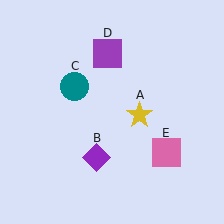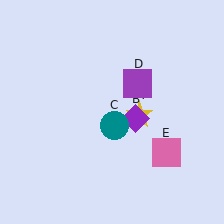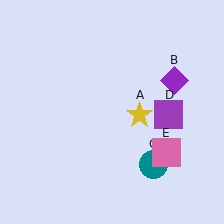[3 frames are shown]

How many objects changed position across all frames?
3 objects changed position: purple diamond (object B), teal circle (object C), purple square (object D).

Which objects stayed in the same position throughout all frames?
Yellow star (object A) and pink square (object E) remained stationary.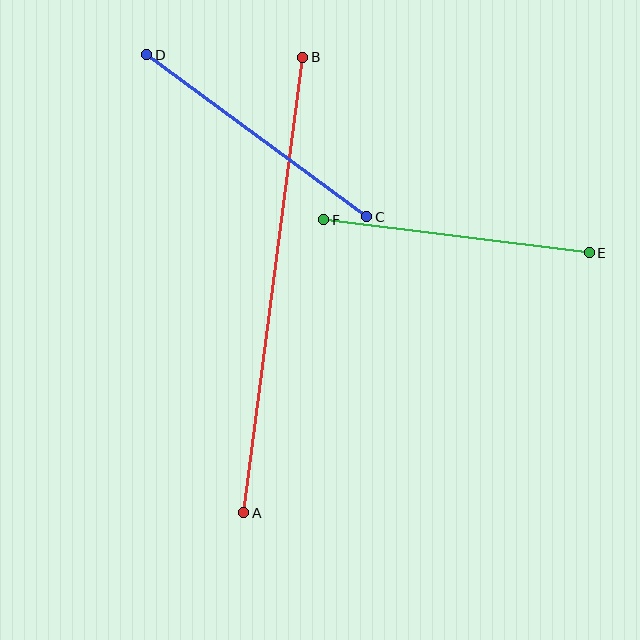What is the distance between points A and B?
The distance is approximately 459 pixels.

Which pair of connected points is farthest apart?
Points A and B are farthest apart.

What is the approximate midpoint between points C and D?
The midpoint is at approximately (257, 136) pixels.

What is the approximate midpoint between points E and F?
The midpoint is at approximately (456, 236) pixels.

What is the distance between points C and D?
The distance is approximately 273 pixels.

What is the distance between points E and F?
The distance is approximately 267 pixels.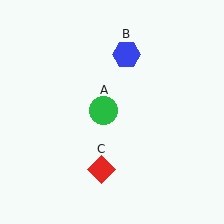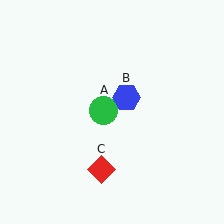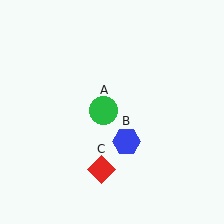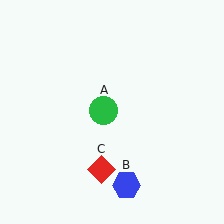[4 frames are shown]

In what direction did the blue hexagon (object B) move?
The blue hexagon (object B) moved down.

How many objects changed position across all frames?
1 object changed position: blue hexagon (object B).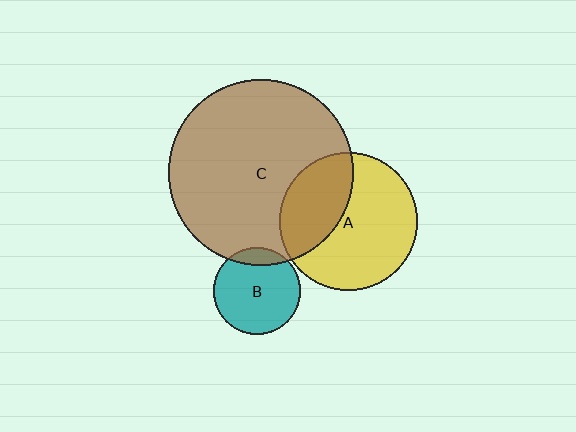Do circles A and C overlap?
Yes.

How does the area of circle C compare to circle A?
Approximately 1.8 times.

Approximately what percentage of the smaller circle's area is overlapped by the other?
Approximately 35%.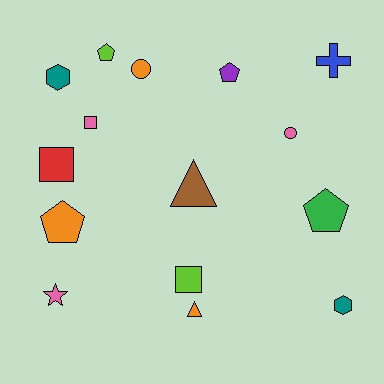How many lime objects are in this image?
There are 2 lime objects.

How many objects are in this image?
There are 15 objects.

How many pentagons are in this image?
There are 4 pentagons.